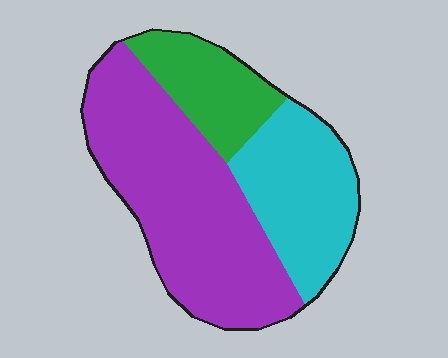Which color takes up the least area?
Green, at roughly 20%.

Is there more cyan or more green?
Cyan.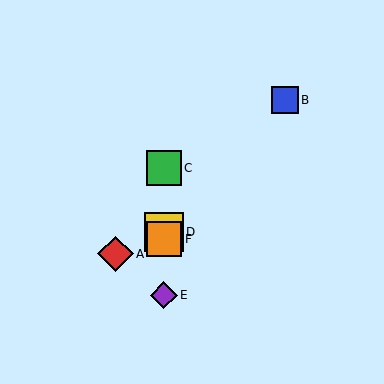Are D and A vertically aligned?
No, D is at x≈164 and A is at x≈116.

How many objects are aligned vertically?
4 objects (C, D, E, F) are aligned vertically.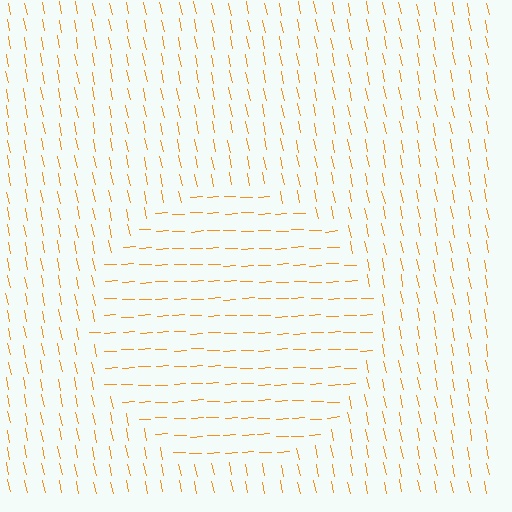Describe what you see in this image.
The image is filled with small orange line segments. A circle region in the image has lines oriented differently from the surrounding lines, creating a visible texture boundary.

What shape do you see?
I see a circle.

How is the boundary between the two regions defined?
The boundary is defined purely by a change in line orientation (approximately 81 degrees difference). All lines are the same color and thickness.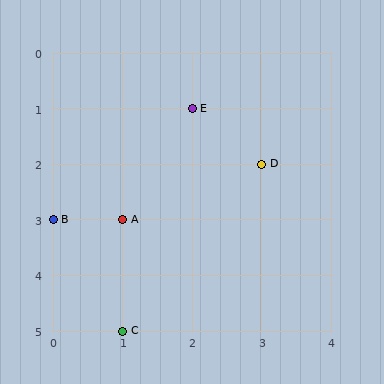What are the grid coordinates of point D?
Point D is at grid coordinates (3, 2).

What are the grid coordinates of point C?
Point C is at grid coordinates (1, 5).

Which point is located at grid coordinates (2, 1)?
Point E is at (2, 1).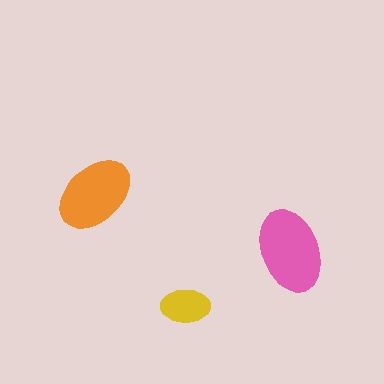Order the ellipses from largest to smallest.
the pink one, the orange one, the yellow one.